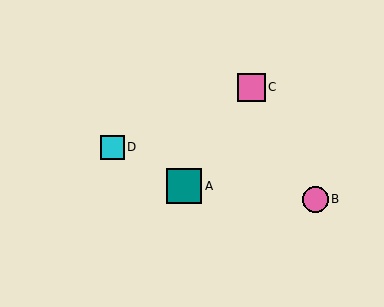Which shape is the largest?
The teal square (labeled A) is the largest.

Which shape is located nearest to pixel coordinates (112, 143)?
The cyan square (labeled D) at (112, 147) is nearest to that location.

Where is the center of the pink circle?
The center of the pink circle is at (315, 199).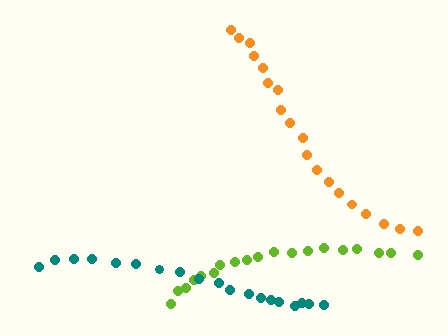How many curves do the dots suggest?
There are 3 distinct paths.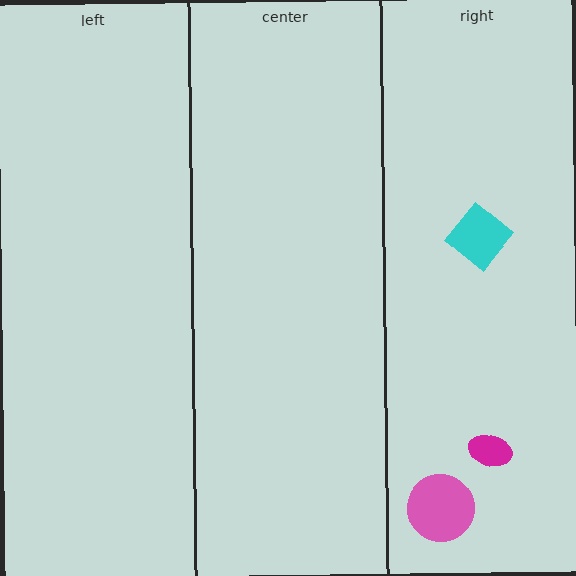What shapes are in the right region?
The pink circle, the magenta ellipse, the cyan diamond.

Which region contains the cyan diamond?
The right region.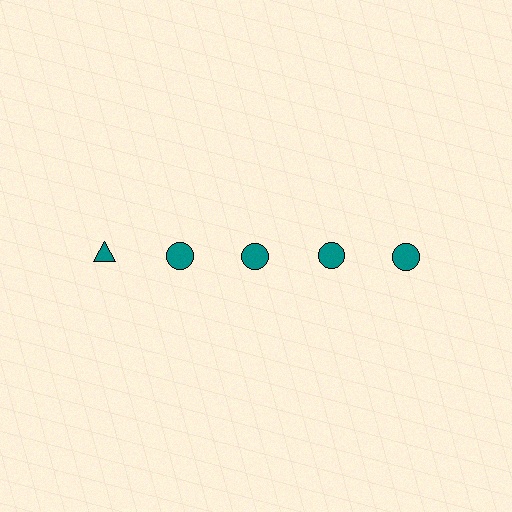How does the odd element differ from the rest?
It has a different shape: triangle instead of circle.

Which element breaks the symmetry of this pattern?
The teal triangle in the top row, leftmost column breaks the symmetry. All other shapes are teal circles.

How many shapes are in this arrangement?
There are 5 shapes arranged in a grid pattern.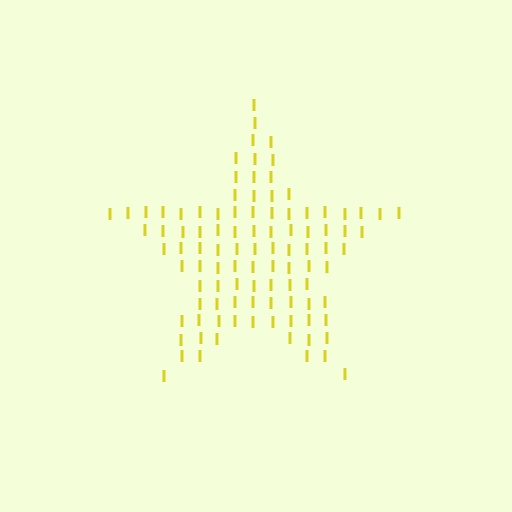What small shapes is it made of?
It is made of small letter I's.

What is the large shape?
The large shape is a star.